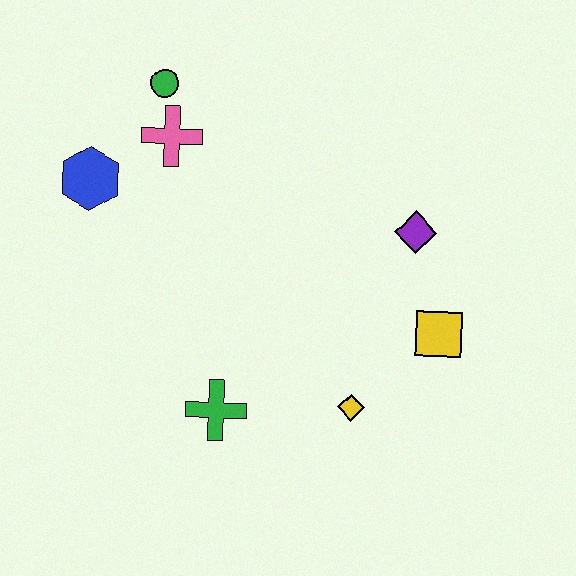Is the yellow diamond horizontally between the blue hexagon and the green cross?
No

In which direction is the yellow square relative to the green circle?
The yellow square is to the right of the green circle.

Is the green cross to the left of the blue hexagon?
No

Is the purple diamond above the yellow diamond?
Yes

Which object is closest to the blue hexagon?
The pink cross is closest to the blue hexagon.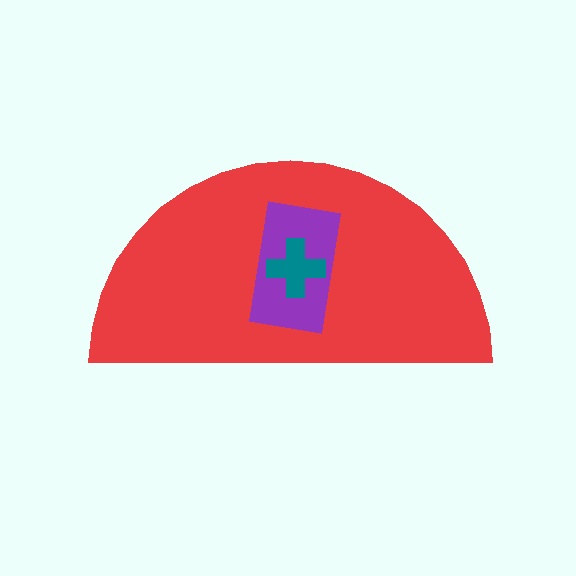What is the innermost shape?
The teal cross.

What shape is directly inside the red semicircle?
The purple rectangle.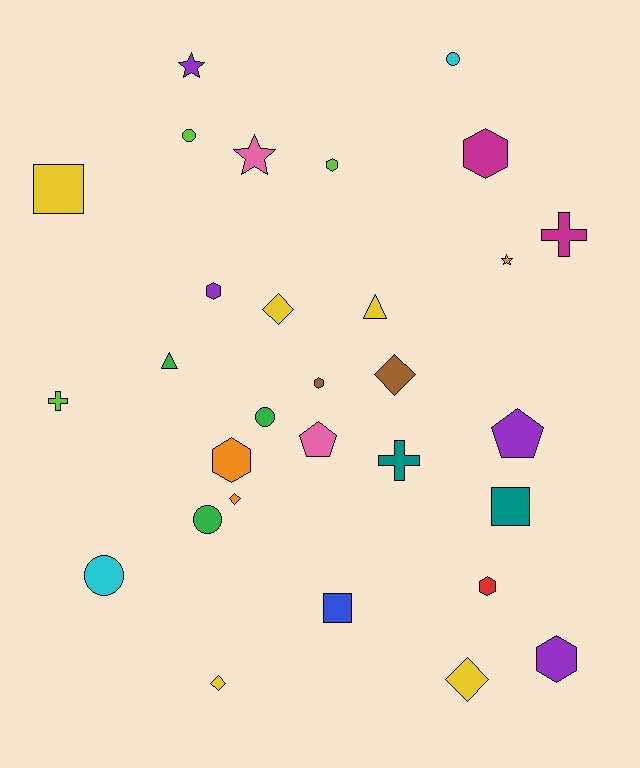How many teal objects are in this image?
There are 2 teal objects.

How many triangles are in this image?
There are 2 triangles.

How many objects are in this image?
There are 30 objects.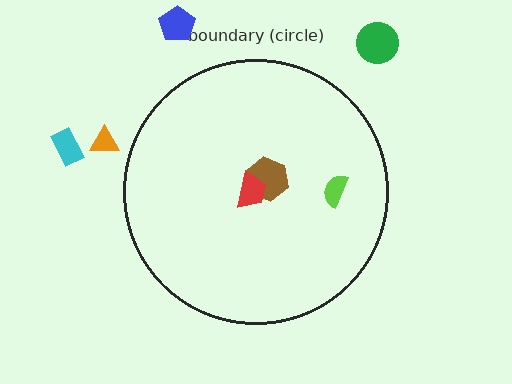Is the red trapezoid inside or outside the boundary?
Inside.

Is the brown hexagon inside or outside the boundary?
Inside.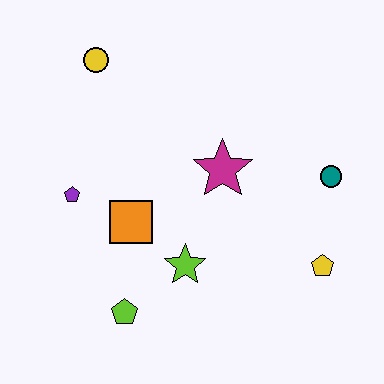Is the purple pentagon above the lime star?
Yes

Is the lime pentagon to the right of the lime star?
No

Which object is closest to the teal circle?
The yellow pentagon is closest to the teal circle.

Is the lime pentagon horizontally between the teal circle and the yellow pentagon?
No